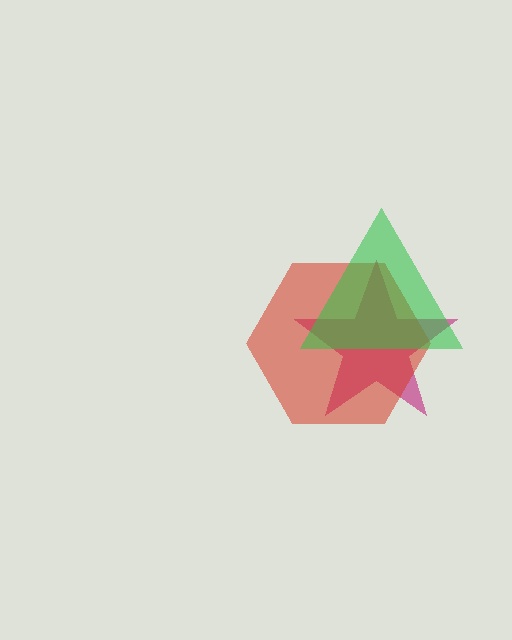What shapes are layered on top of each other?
The layered shapes are: a magenta star, a red hexagon, a green triangle.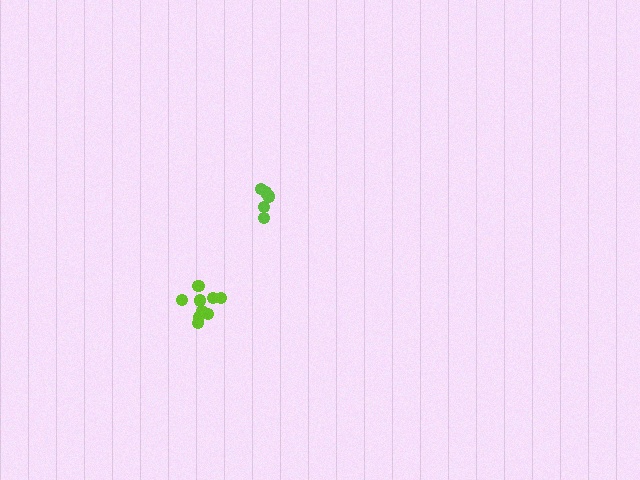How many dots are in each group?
Group 1: 9 dots, Group 2: 6 dots (15 total).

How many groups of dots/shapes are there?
There are 2 groups.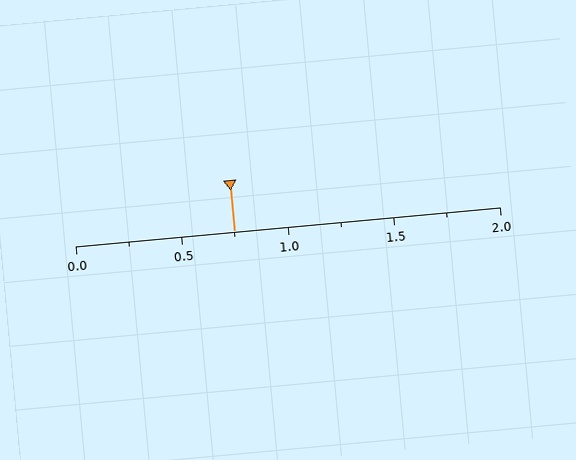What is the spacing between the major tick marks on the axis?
The major ticks are spaced 0.5 apart.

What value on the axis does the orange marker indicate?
The marker indicates approximately 0.75.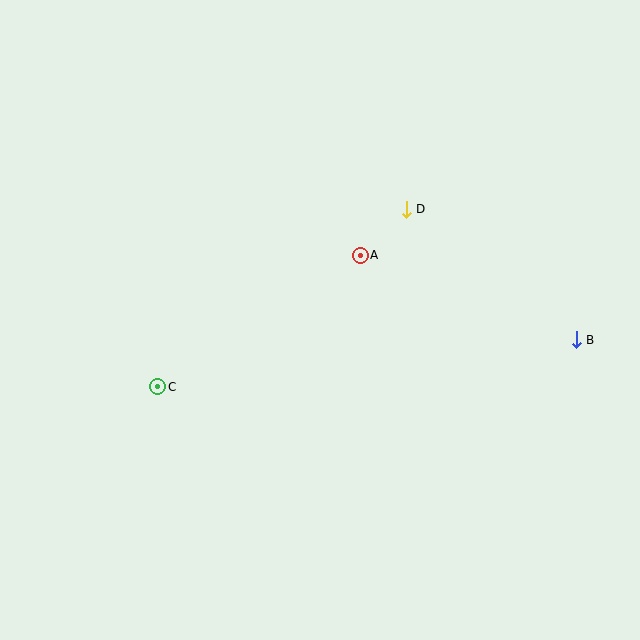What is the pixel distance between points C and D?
The distance between C and D is 305 pixels.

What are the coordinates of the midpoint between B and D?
The midpoint between B and D is at (491, 275).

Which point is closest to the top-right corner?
Point D is closest to the top-right corner.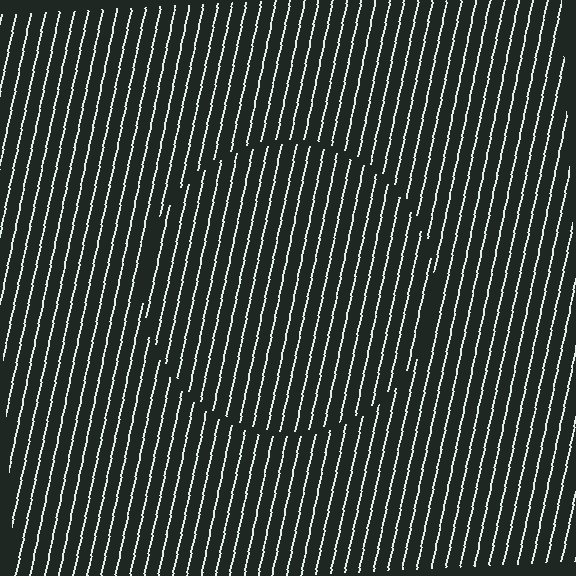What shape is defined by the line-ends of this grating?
An illusory circle. The interior of the shape contains the same grating, shifted by half a period — the contour is defined by the phase discontinuity where line-ends from the inner and outer gratings abut.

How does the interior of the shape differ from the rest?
The interior of the shape contains the same grating, shifted by half a period — the contour is defined by the phase discontinuity where line-ends from the inner and outer gratings abut.